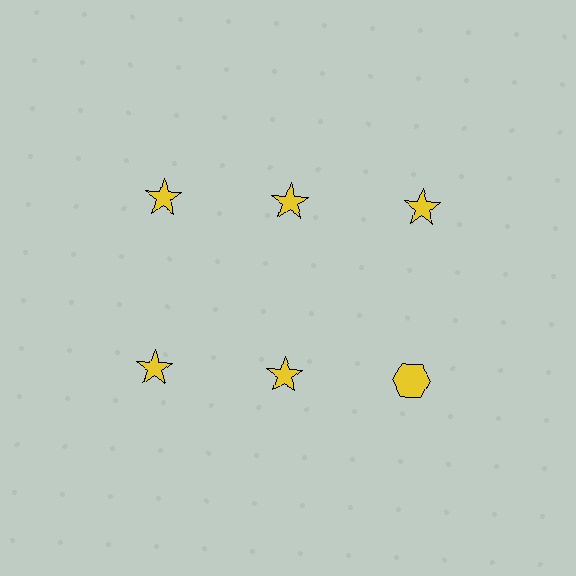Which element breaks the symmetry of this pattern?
The yellow hexagon in the second row, center column breaks the symmetry. All other shapes are yellow stars.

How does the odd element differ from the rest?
It has a different shape: hexagon instead of star.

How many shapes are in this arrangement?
There are 6 shapes arranged in a grid pattern.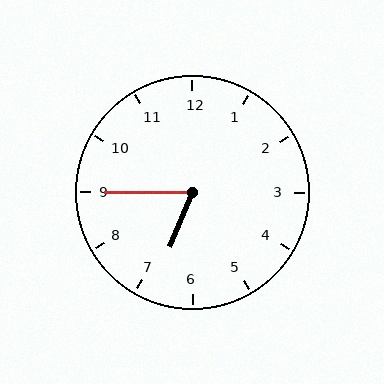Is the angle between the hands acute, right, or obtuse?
It is acute.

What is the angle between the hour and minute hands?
Approximately 68 degrees.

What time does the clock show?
6:45.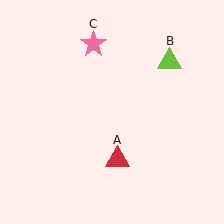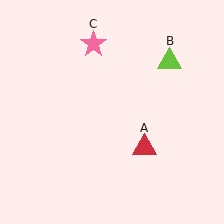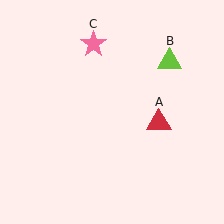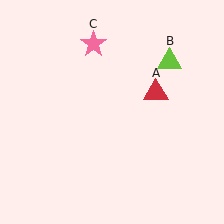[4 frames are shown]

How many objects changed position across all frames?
1 object changed position: red triangle (object A).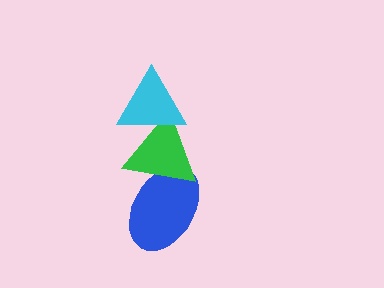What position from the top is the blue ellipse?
The blue ellipse is 3rd from the top.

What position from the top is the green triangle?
The green triangle is 2nd from the top.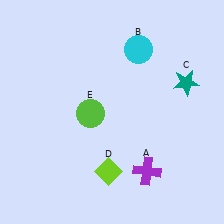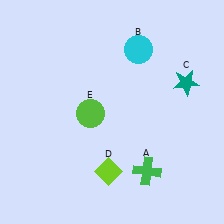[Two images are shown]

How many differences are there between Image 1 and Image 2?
There is 1 difference between the two images.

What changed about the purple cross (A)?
In Image 1, A is purple. In Image 2, it changed to green.